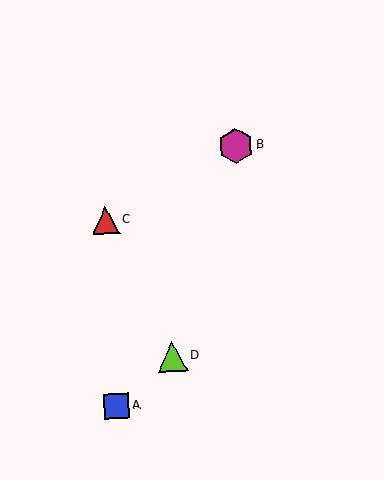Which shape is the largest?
The magenta hexagon (labeled B) is the largest.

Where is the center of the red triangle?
The center of the red triangle is at (106, 220).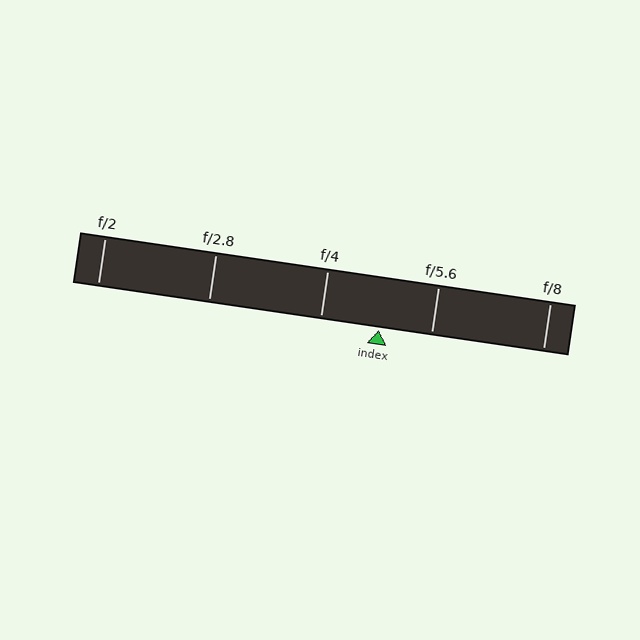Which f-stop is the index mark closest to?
The index mark is closest to f/5.6.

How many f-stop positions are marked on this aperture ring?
There are 5 f-stop positions marked.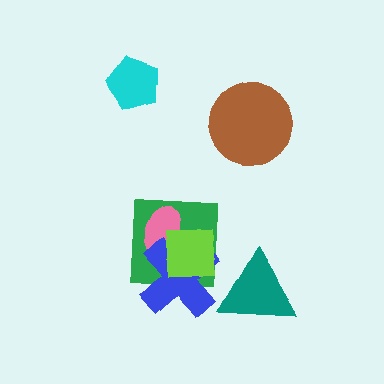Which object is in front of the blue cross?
The lime square is in front of the blue cross.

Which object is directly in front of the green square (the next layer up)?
The pink ellipse is directly in front of the green square.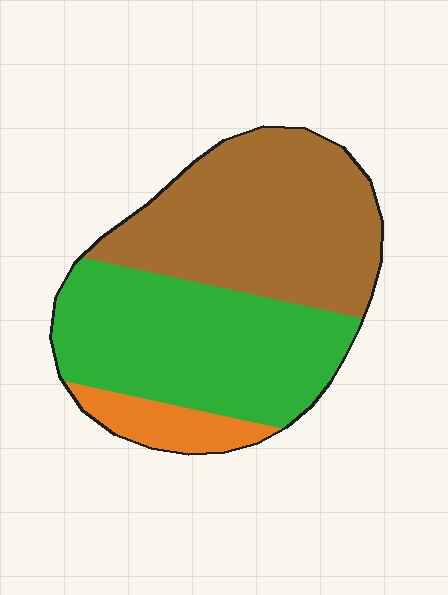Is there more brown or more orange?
Brown.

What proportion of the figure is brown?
Brown covers 46% of the figure.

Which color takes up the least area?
Orange, at roughly 10%.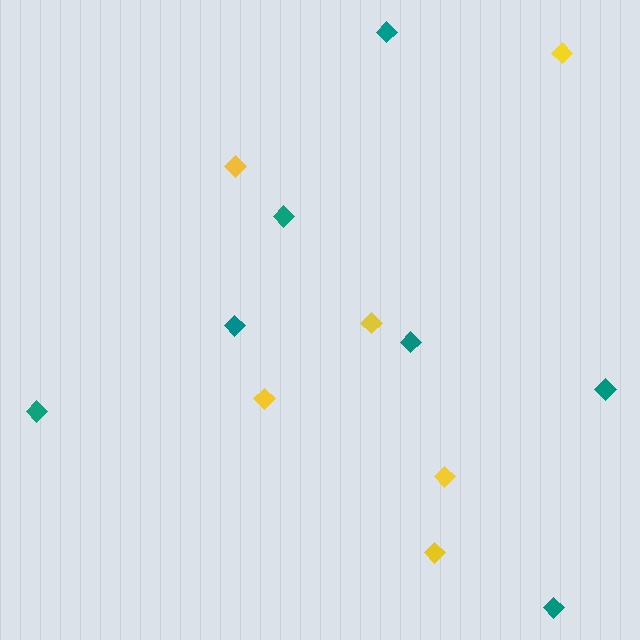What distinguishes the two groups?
There are 2 groups: one group of yellow diamonds (6) and one group of teal diamonds (7).